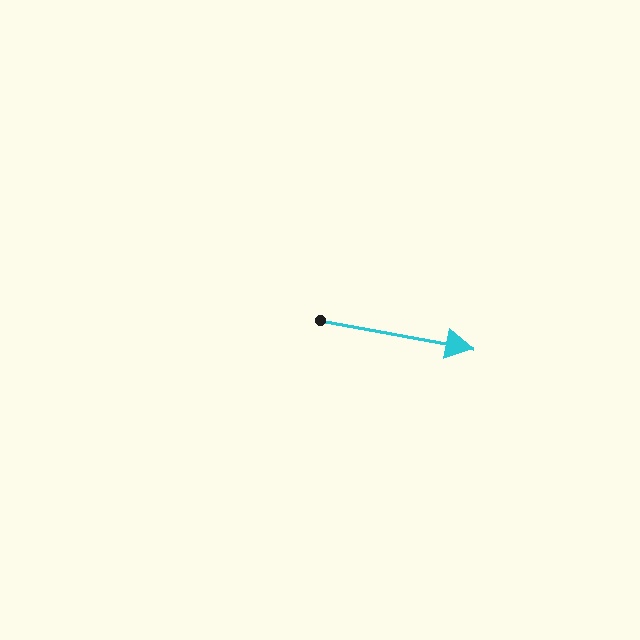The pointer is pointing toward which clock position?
Roughly 3 o'clock.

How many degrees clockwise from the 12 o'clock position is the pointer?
Approximately 101 degrees.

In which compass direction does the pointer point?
East.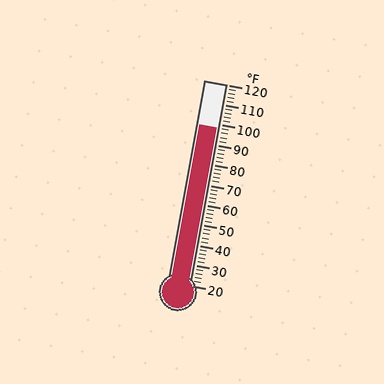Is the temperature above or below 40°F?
The temperature is above 40°F.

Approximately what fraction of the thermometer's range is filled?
The thermometer is filled to approximately 80% of its range.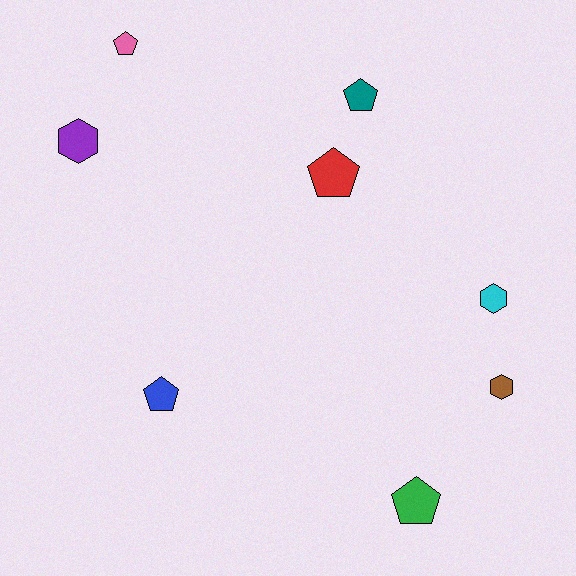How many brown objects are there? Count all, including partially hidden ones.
There is 1 brown object.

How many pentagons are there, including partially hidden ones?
There are 5 pentagons.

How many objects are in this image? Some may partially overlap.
There are 8 objects.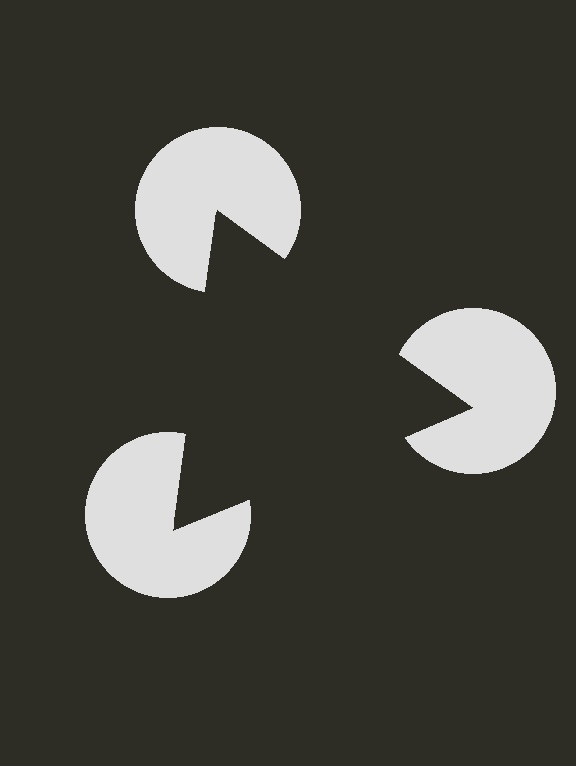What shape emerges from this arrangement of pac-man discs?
An illusory triangle — its edges are inferred from the aligned wedge cuts in the pac-man discs, not physically drawn.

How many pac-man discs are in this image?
There are 3 — one at each vertex of the illusory triangle.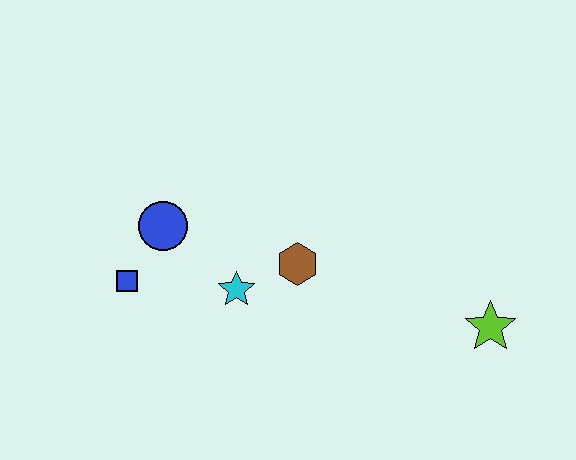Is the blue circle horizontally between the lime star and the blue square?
Yes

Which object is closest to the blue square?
The blue circle is closest to the blue square.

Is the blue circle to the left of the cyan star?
Yes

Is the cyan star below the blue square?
Yes